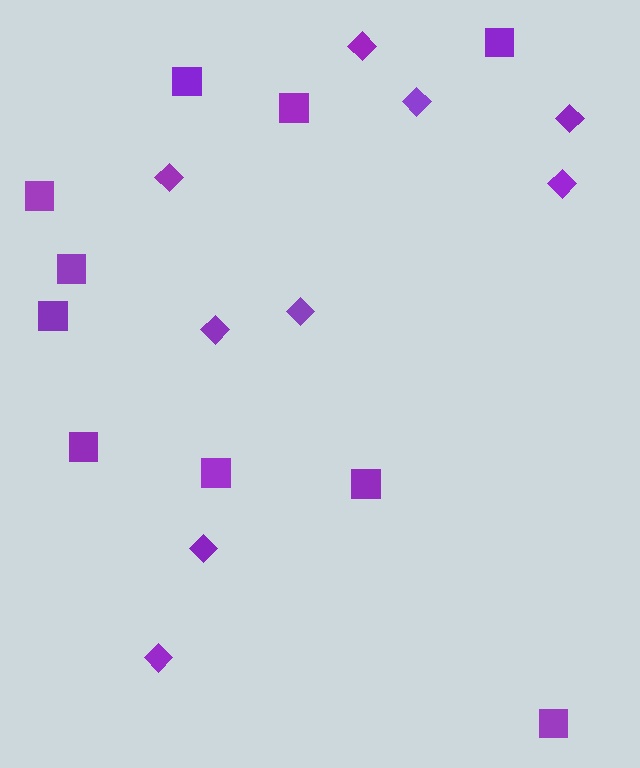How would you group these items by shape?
There are 2 groups: one group of squares (10) and one group of diamonds (9).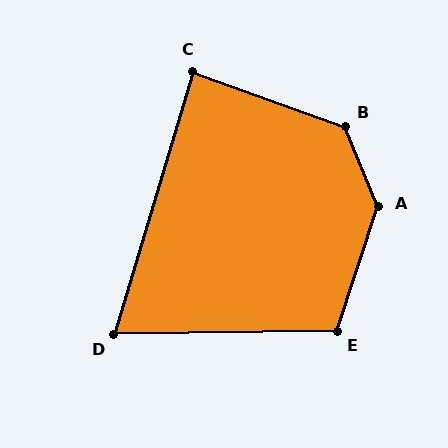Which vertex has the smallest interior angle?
D, at approximately 73 degrees.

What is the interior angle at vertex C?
Approximately 87 degrees (approximately right).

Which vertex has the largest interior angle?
A, at approximately 139 degrees.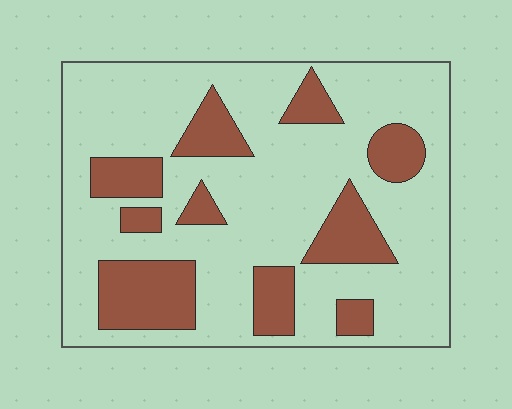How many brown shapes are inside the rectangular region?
10.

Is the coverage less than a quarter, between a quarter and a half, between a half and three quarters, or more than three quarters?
Between a quarter and a half.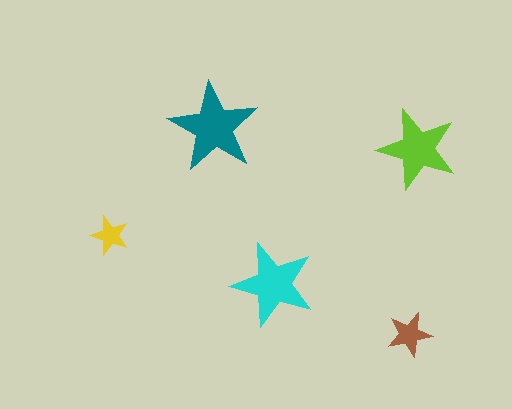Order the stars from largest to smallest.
the teal one, the cyan one, the lime one, the brown one, the yellow one.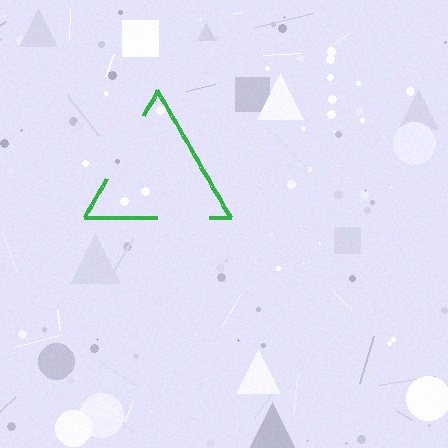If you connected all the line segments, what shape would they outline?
They would outline a triangle.